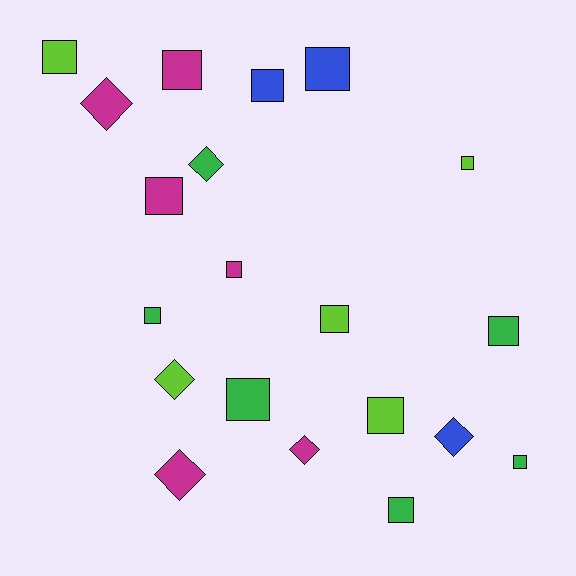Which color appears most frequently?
Green, with 6 objects.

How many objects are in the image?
There are 20 objects.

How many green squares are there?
There are 5 green squares.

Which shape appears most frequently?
Square, with 14 objects.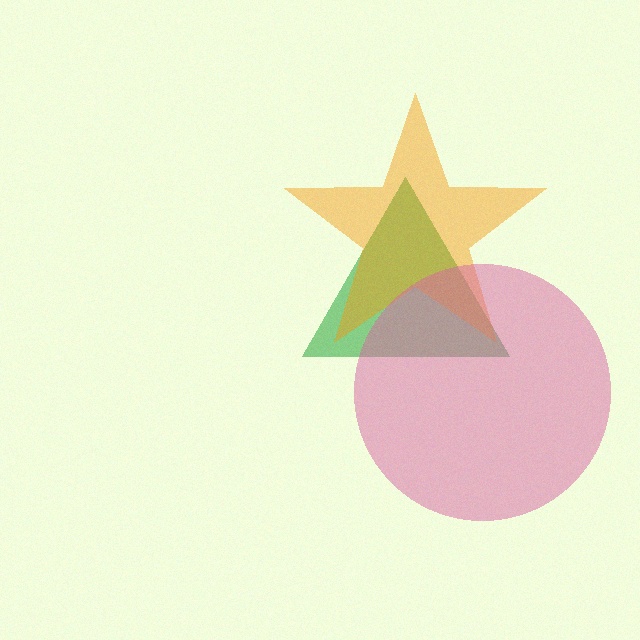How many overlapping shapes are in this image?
There are 3 overlapping shapes in the image.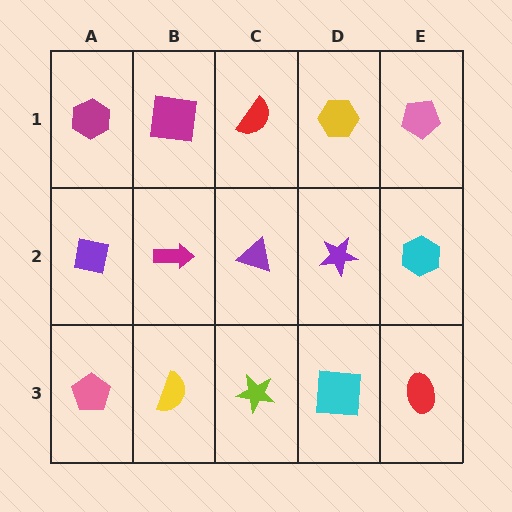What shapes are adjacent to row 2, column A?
A magenta hexagon (row 1, column A), a pink pentagon (row 3, column A), a magenta arrow (row 2, column B).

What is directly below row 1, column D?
A purple star.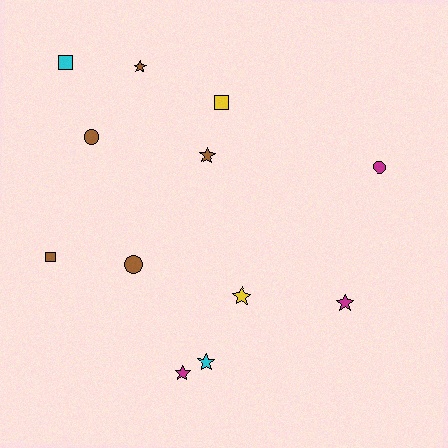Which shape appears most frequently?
Star, with 6 objects.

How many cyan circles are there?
There are no cyan circles.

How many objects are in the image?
There are 12 objects.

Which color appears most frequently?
Brown, with 5 objects.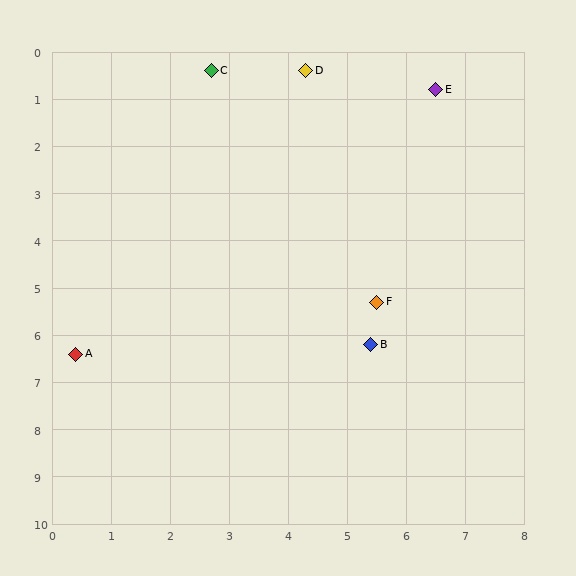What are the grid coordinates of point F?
Point F is at approximately (5.5, 5.3).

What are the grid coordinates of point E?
Point E is at approximately (6.5, 0.8).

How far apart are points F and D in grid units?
Points F and D are about 5.0 grid units apart.